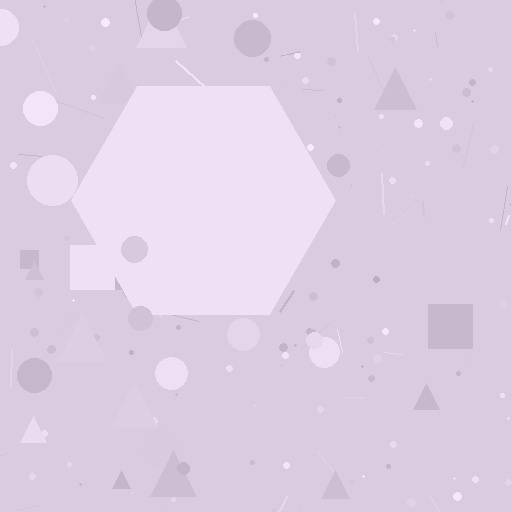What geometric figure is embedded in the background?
A hexagon is embedded in the background.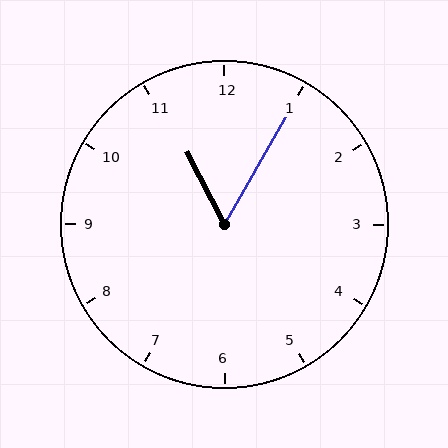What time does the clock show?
11:05.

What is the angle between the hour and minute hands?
Approximately 58 degrees.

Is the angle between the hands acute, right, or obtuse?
It is acute.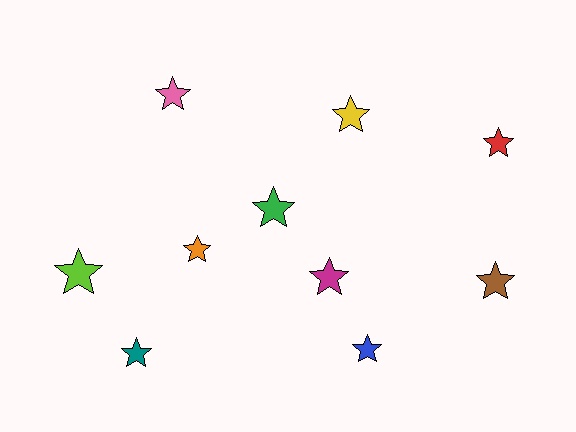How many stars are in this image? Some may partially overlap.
There are 10 stars.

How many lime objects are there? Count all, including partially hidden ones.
There is 1 lime object.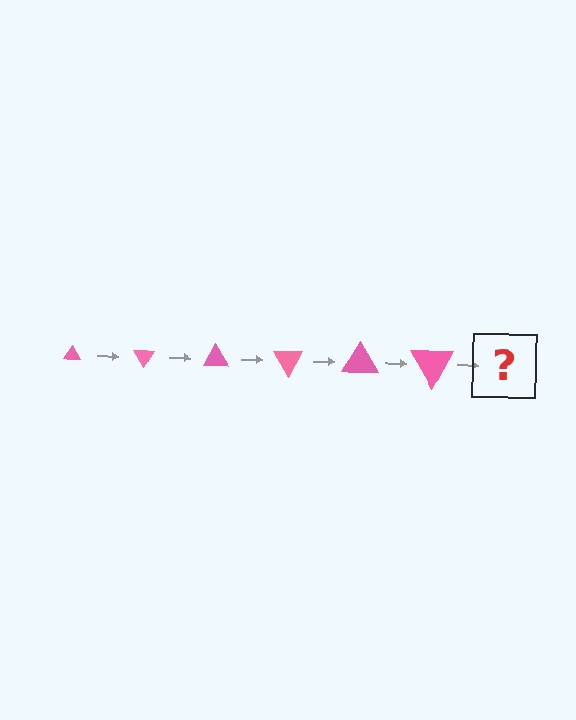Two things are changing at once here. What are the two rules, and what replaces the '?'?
The two rules are that the triangle grows larger each step and it rotates 60 degrees each step. The '?' should be a triangle, larger than the previous one and rotated 360 degrees from the start.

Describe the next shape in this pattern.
It should be a triangle, larger than the previous one and rotated 360 degrees from the start.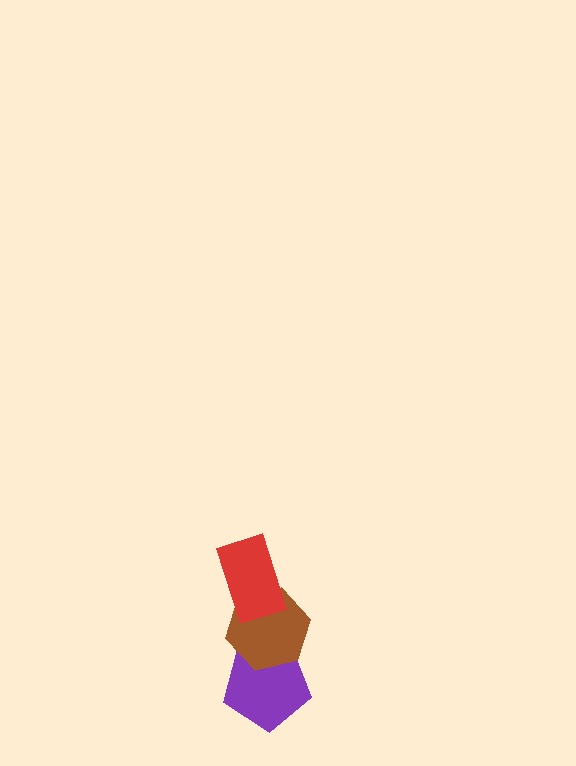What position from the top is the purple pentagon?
The purple pentagon is 3rd from the top.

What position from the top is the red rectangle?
The red rectangle is 1st from the top.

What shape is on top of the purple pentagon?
The brown hexagon is on top of the purple pentagon.